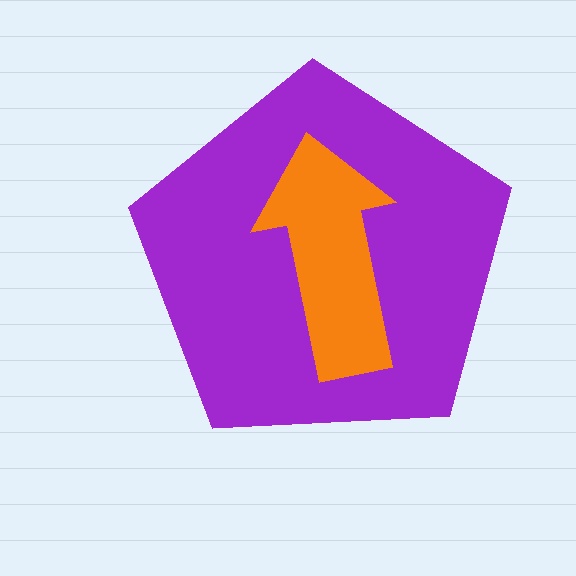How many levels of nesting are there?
2.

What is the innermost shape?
The orange arrow.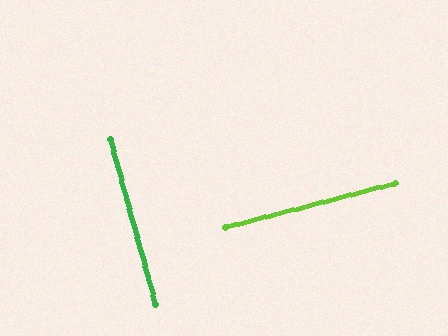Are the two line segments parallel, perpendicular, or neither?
Perpendicular — they meet at approximately 89°.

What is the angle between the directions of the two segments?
Approximately 89 degrees.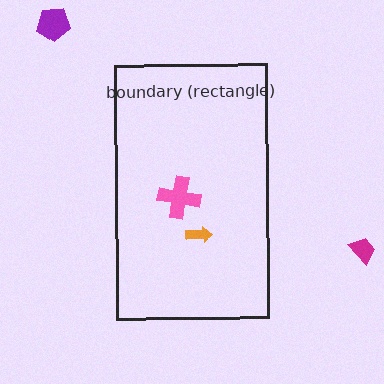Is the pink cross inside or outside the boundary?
Inside.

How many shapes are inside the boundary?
2 inside, 2 outside.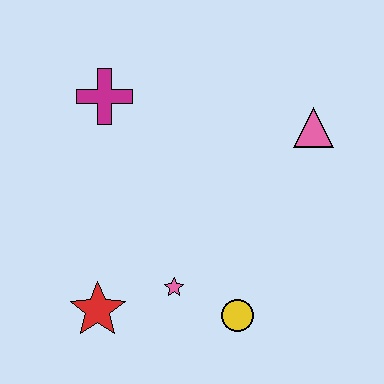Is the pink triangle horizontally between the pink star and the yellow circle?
No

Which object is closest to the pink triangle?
The yellow circle is closest to the pink triangle.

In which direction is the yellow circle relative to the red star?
The yellow circle is to the right of the red star.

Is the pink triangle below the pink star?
No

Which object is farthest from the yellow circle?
The magenta cross is farthest from the yellow circle.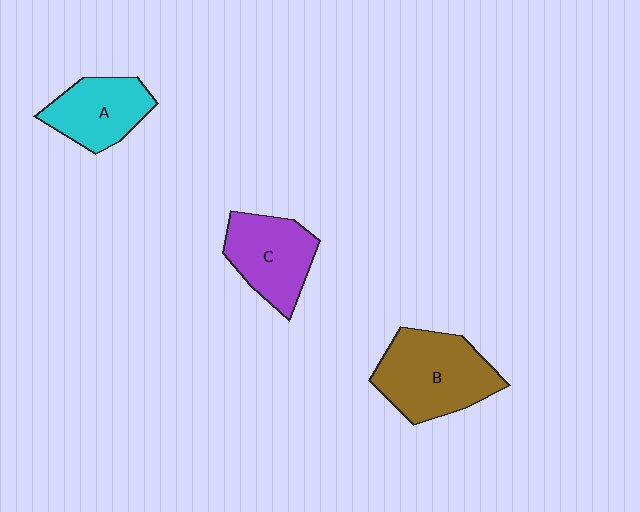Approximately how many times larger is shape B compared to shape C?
Approximately 1.3 times.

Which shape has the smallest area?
Shape A (cyan).